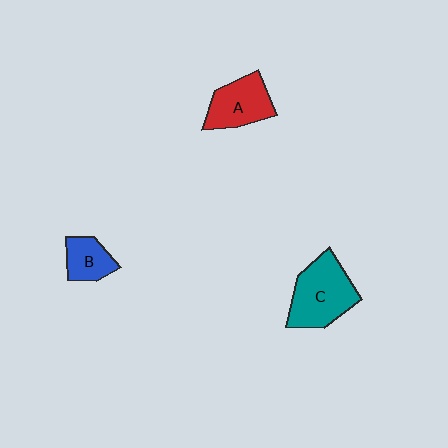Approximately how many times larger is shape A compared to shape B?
Approximately 1.5 times.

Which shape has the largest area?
Shape C (teal).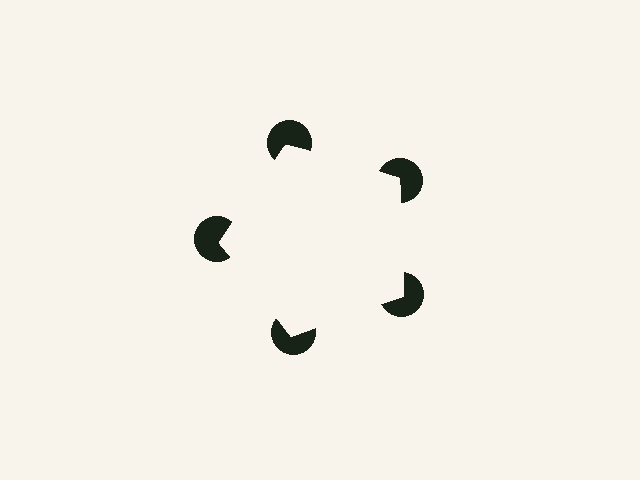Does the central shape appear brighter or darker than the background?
It typically appears slightly brighter than the background, even though no actual brightness change is drawn.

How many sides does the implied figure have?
5 sides.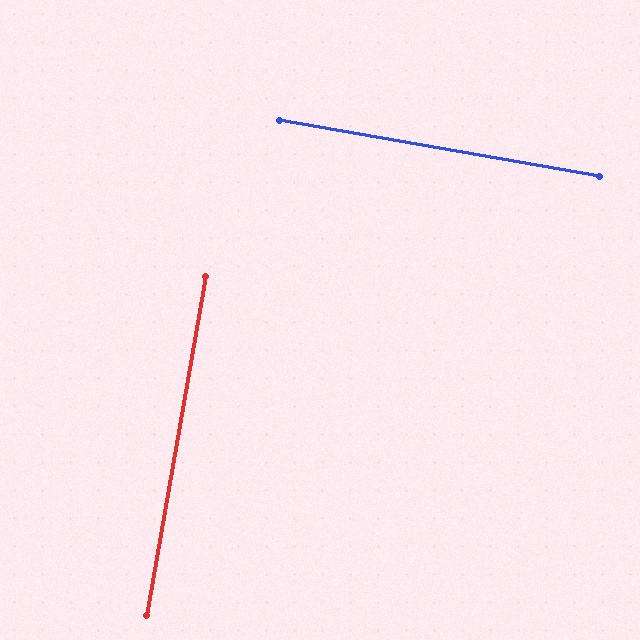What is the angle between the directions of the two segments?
Approximately 90 degrees.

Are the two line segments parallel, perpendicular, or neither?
Perpendicular — they meet at approximately 90°.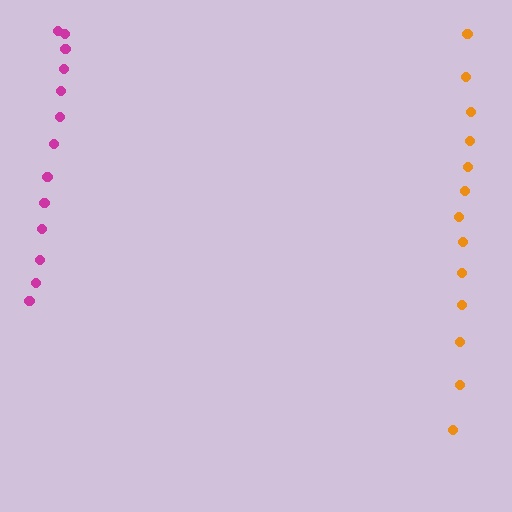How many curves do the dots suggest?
There are 2 distinct paths.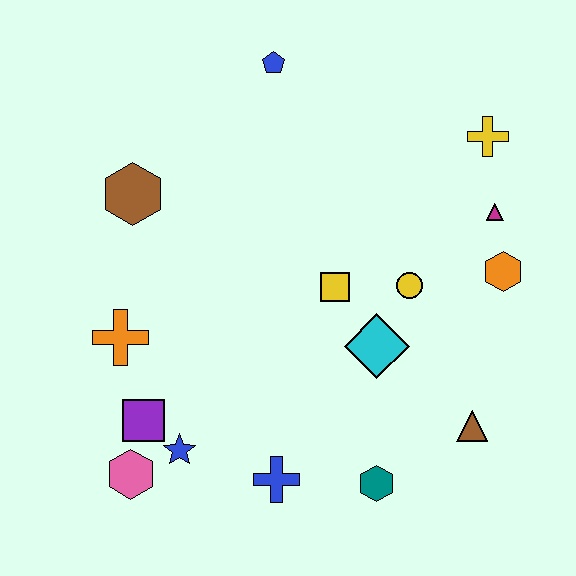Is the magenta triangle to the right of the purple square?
Yes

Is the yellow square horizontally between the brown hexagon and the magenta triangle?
Yes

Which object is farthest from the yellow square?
The pink hexagon is farthest from the yellow square.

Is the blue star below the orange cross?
Yes